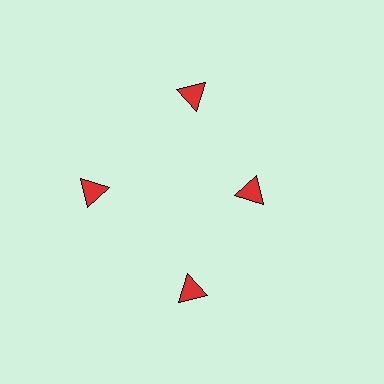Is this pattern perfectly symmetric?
No. The 4 red triangles are arranged in a ring, but one element near the 3 o'clock position is pulled inward toward the center, breaking the 4-fold rotational symmetry.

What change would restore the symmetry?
The symmetry would be restored by moving it outward, back onto the ring so that all 4 triangles sit at equal angles and equal distance from the center.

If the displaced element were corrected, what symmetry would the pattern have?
It would have 4-fold rotational symmetry — the pattern would map onto itself every 90 degrees.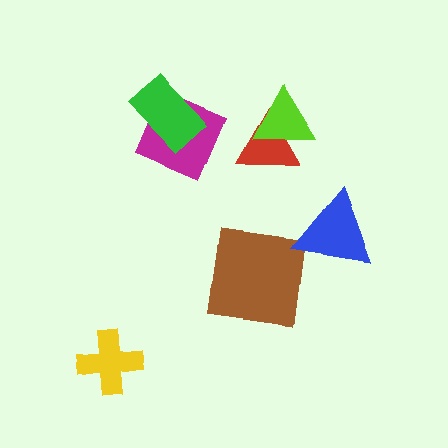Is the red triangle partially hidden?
Yes, it is partially covered by another shape.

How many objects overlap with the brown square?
0 objects overlap with the brown square.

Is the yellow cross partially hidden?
No, no other shape covers it.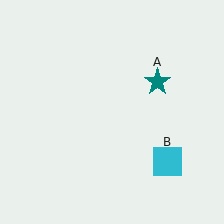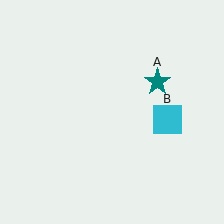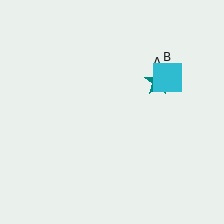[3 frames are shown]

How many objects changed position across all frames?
1 object changed position: cyan square (object B).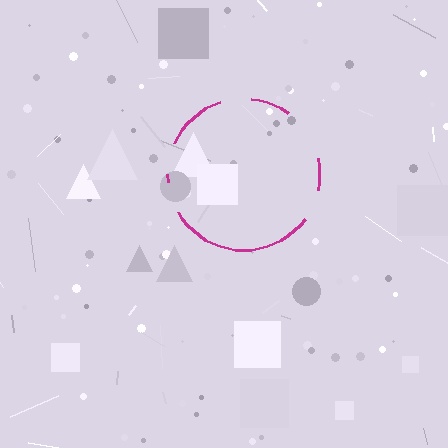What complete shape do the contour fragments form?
The contour fragments form a circle.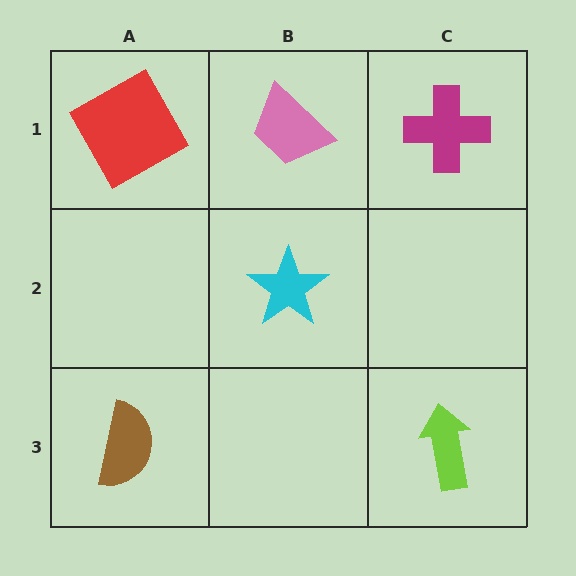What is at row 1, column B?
A pink trapezoid.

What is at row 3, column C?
A lime arrow.